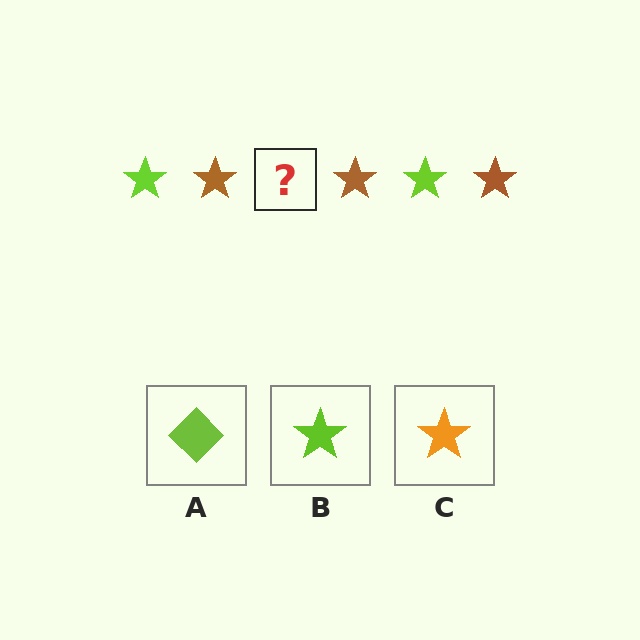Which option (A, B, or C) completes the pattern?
B.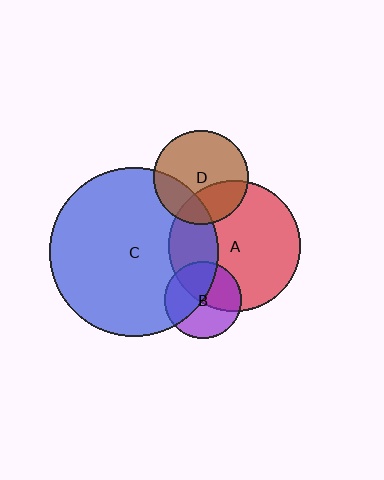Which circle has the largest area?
Circle C (blue).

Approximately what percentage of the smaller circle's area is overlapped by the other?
Approximately 30%.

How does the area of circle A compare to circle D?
Approximately 2.0 times.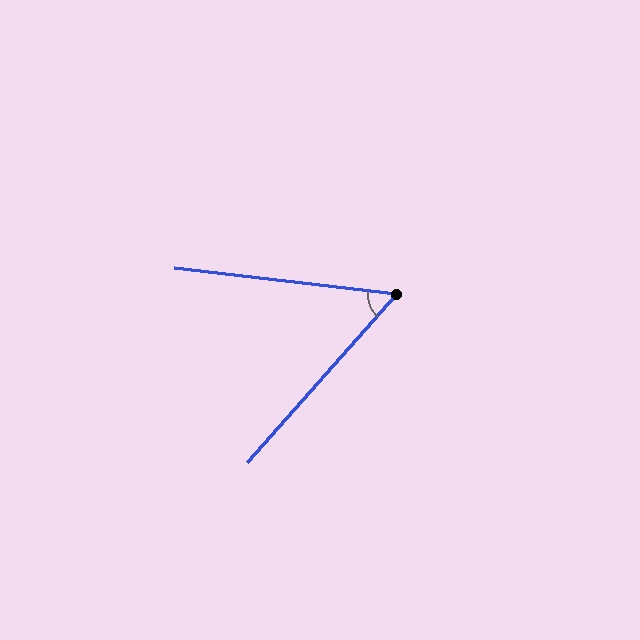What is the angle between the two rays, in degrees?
Approximately 55 degrees.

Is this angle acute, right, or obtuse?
It is acute.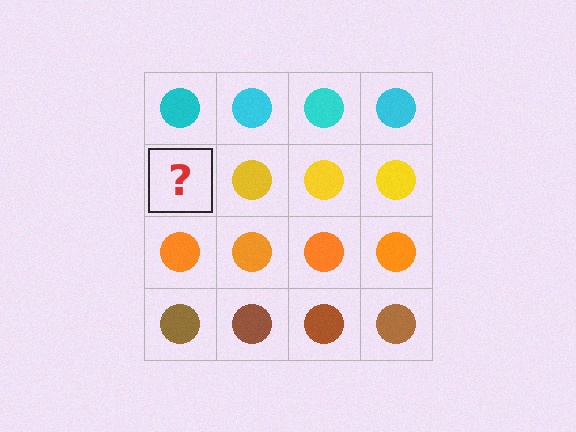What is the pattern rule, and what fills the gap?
The rule is that each row has a consistent color. The gap should be filled with a yellow circle.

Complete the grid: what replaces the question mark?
The question mark should be replaced with a yellow circle.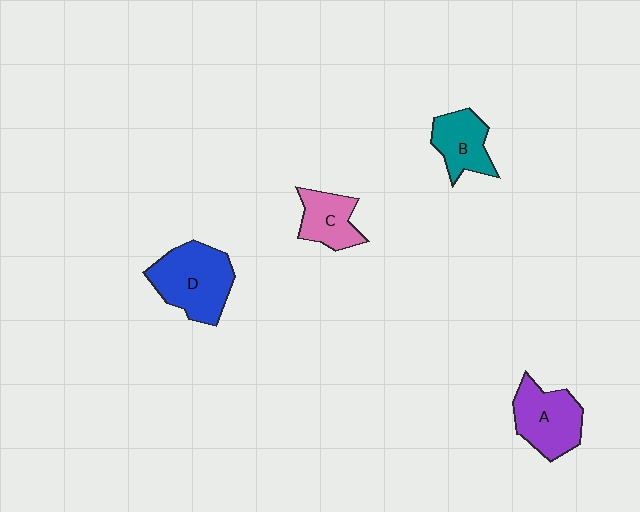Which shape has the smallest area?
Shape C (pink).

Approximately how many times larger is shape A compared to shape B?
Approximately 1.3 times.